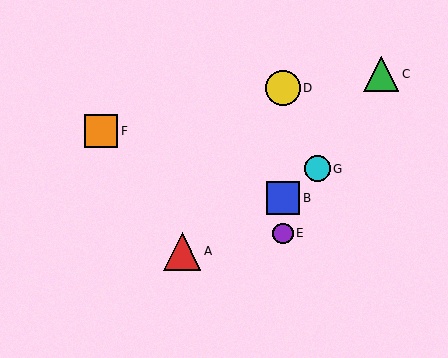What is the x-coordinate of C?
Object C is at x≈381.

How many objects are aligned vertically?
3 objects (B, D, E) are aligned vertically.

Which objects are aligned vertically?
Objects B, D, E are aligned vertically.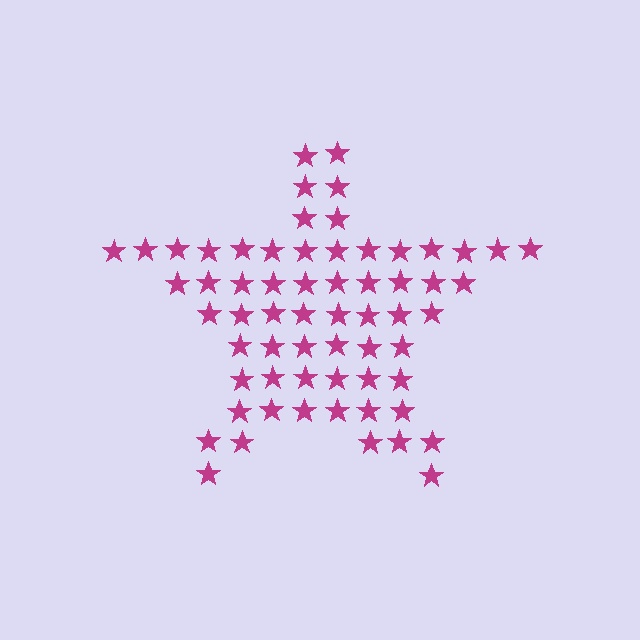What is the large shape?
The large shape is a star.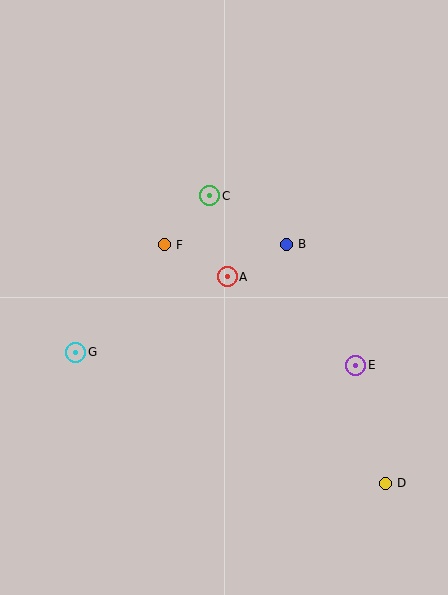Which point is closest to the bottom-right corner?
Point D is closest to the bottom-right corner.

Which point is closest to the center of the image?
Point A at (227, 277) is closest to the center.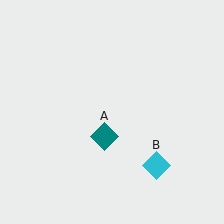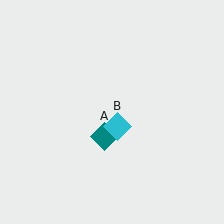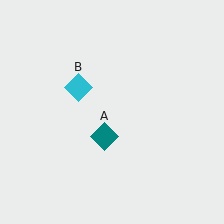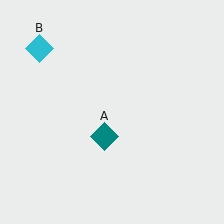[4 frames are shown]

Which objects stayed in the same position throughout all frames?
Teal diamond (object A) remained stationary.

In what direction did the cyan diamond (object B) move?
The cyan diamond (object B) moved up and to the left.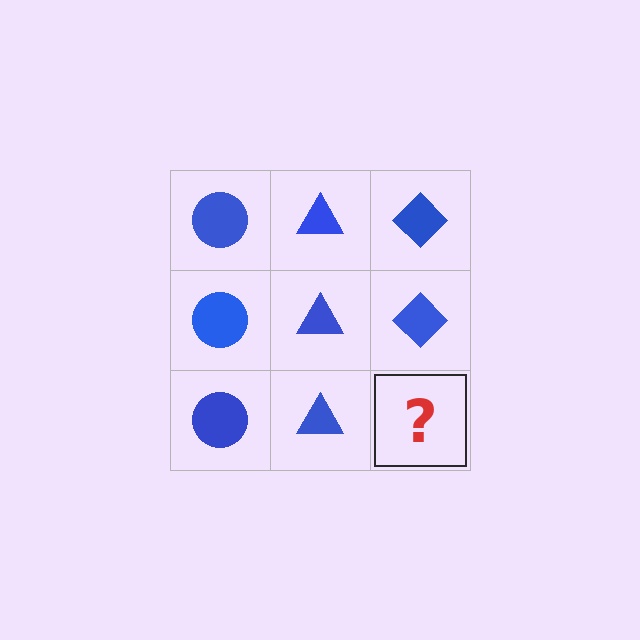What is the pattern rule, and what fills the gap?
The rule is that each column has a consistent shape. The gap should be filled with a blue diamond.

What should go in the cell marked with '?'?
The missing cell should contain a blue diamond.